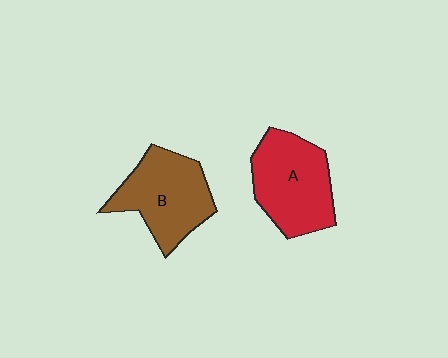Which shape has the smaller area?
Shape B (brown).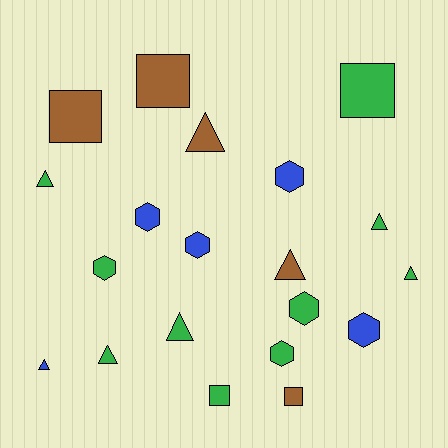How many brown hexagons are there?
There are no brown hexagons.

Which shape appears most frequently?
Triangle, with 8 objects.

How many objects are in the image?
There are 20 objects.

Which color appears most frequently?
Green, with 10 objects.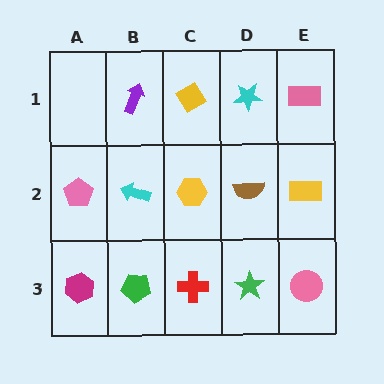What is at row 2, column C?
A yellow hexagon.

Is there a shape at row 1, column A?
No, that cell is empty.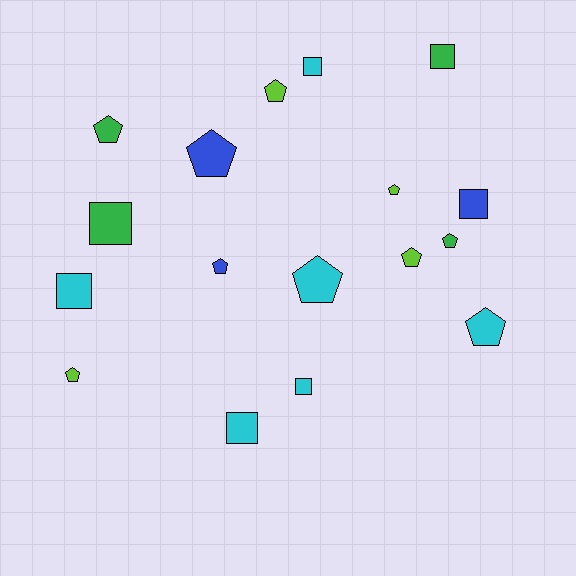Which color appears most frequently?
Cyan, with 6 objects.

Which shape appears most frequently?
Pentagon, with 10 objects.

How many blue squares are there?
There is 1 blue square.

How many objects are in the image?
There are 17 objects.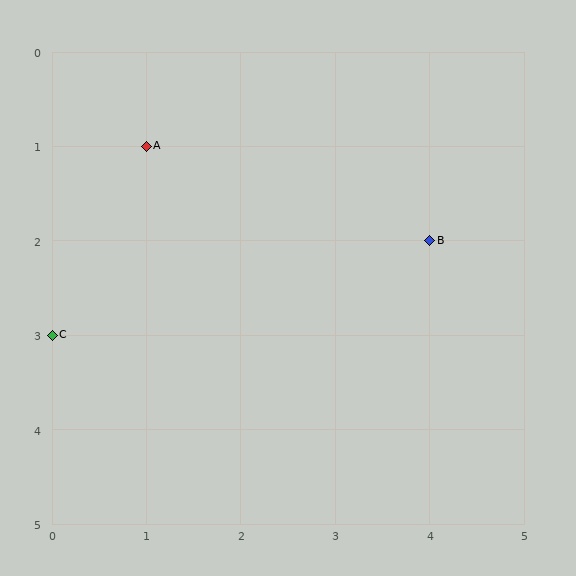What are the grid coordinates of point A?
Point A is at grid coordinates (1, 1).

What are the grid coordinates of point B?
Point B is at grid coordinates (4, 2).